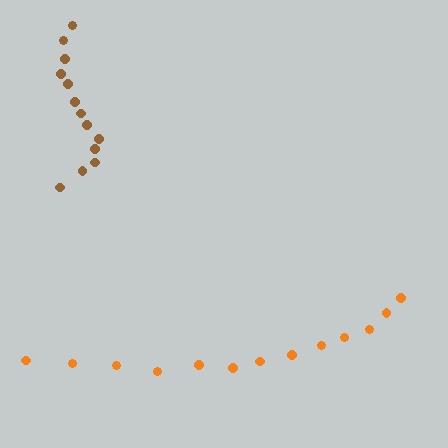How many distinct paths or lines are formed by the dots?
There are 2 distinct paths.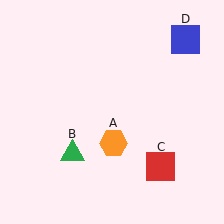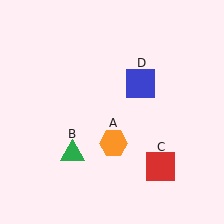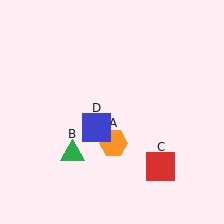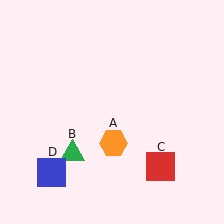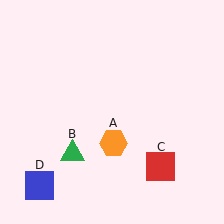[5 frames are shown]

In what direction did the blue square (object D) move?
The blue square (object D) moved down and to the left.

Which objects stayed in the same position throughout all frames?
Orange hexagon (object A) and green triangle (object B) and red square (object C) remained stationary.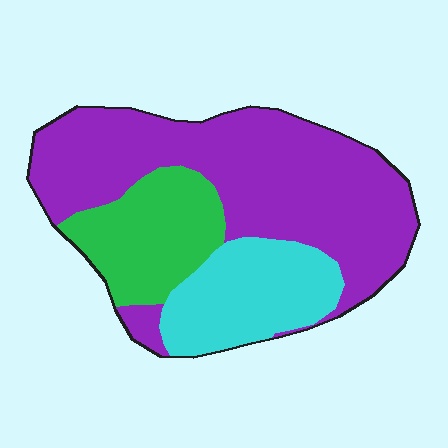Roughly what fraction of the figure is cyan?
Cyan takes up about one fifth (1/5) of the figure.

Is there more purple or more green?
Purple.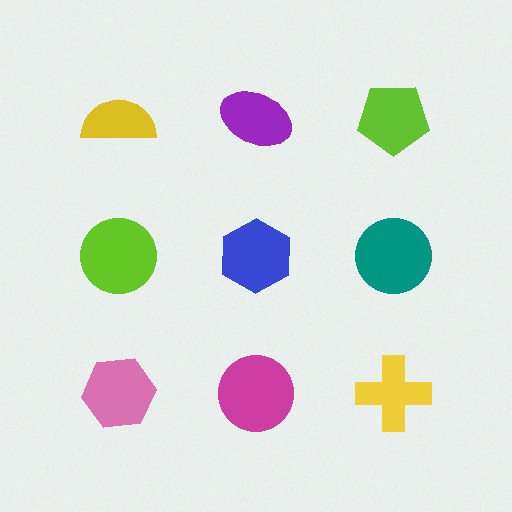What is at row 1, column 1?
A yellow semicircle.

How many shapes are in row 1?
3 shapes.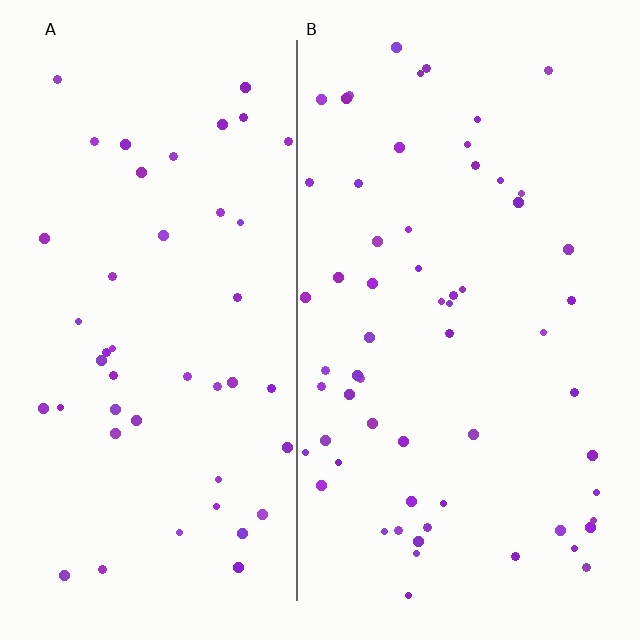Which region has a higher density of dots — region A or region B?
B (the right).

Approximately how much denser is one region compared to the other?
Approximately 1.3× — region B over region A.